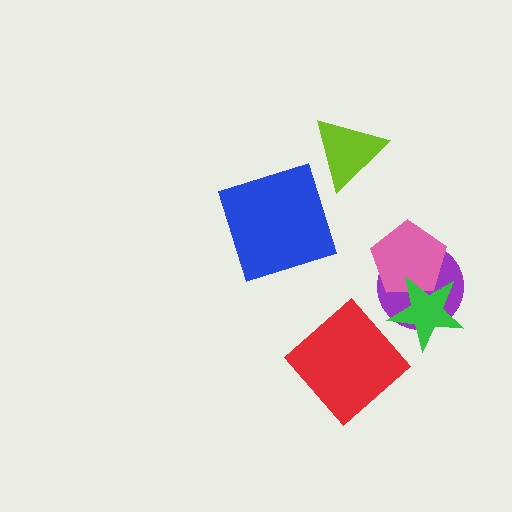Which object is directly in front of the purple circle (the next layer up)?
The pink pentagon is directly in front of the purple circle.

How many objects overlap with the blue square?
0 objects overlap with the blue square.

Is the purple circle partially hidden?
Yes, it is partially covered by another shape.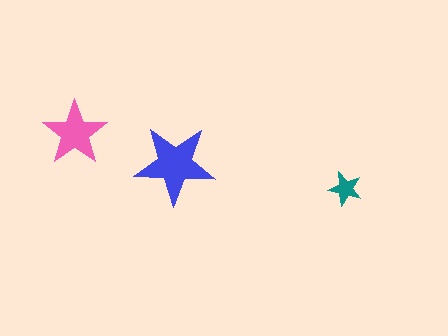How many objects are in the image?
There are 3 objects in the image.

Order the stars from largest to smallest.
the blue one, the pink one, the teal one.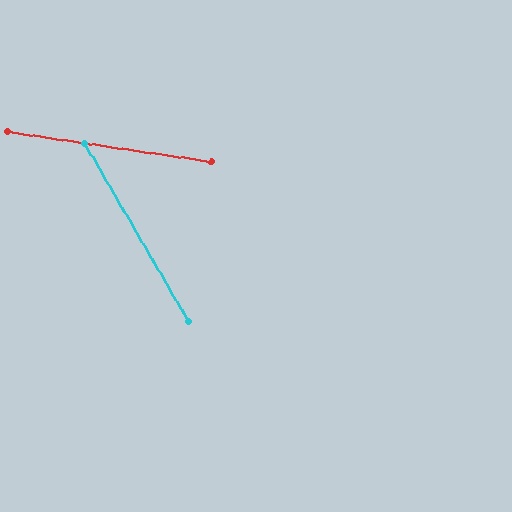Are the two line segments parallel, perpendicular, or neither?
Neither parallel nor perpendicular — they differ by about 52°.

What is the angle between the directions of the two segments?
Approximately 52 degrees.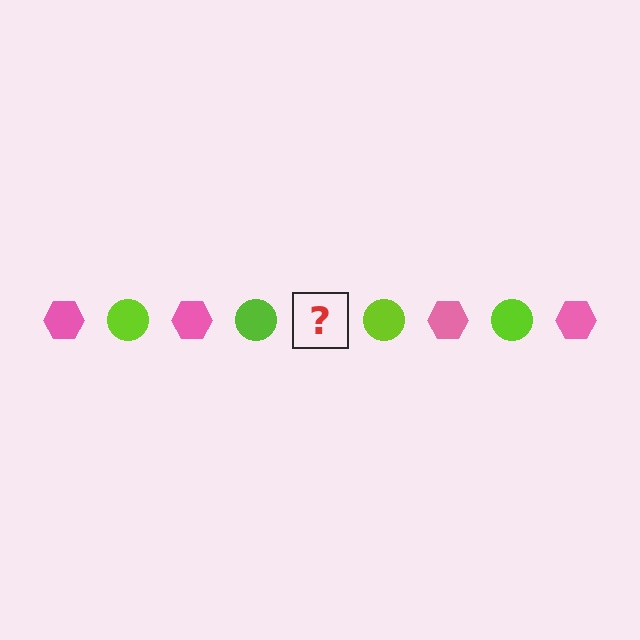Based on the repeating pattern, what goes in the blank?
The blank should be a pink hexagon.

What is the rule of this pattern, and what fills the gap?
The rule is that the pattern alternates between pink hexagon and lime circle. The gap should be filled with a pink hexagon.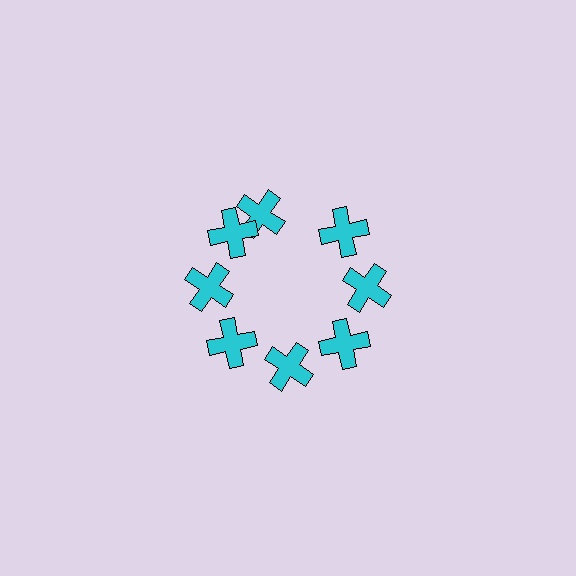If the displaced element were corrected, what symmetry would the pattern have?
It would have 8-fold rotational symmetry — the pattern would map onto itself every 45 degrees.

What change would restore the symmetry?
The symmetry would be restored by rotating it back into even spacing with its neighbors so that all 8 crosses sit at equal angles and equal distance from the center.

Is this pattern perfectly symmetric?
No. The 8 cyan crosses are arranged in a ring, but one element near the 12 o'clock position is rotated out of alignment along the ring, breaking the 8-fold rotational symmetry.